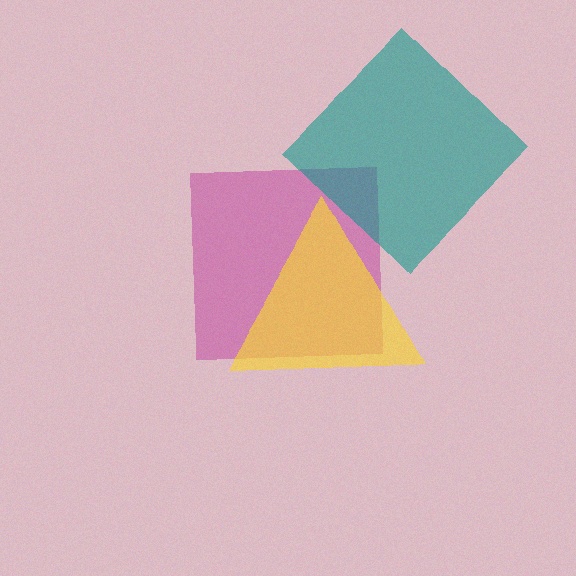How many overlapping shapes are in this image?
There are 3 overlapping shapes in the image.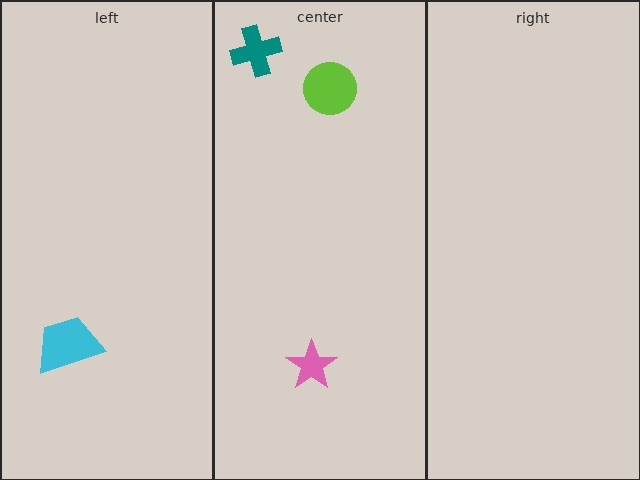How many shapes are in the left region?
1.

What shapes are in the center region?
The pink star, the teal cross, the lime circle.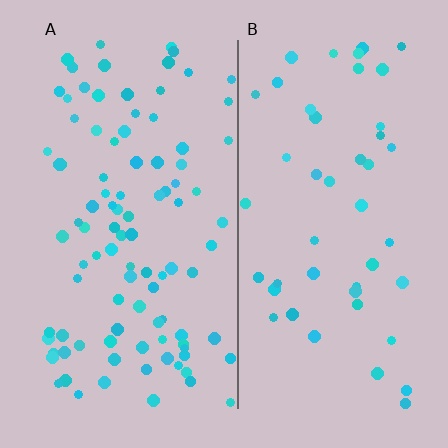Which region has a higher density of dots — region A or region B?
A (the left).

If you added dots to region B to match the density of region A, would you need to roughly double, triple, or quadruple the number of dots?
Approximately double.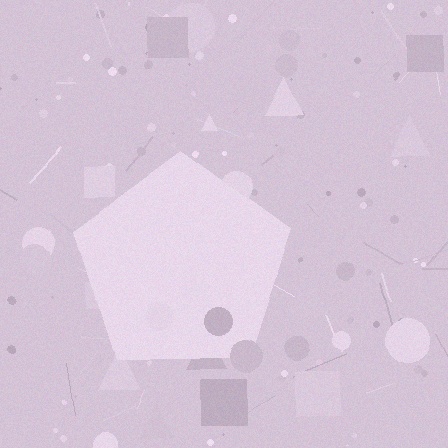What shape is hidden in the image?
A pentagon is hidden in the image.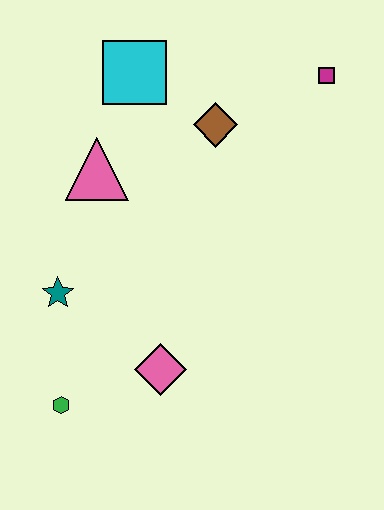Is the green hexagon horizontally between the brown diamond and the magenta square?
No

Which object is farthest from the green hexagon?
The magenta square is farthest from the green hexagon.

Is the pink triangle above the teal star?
Yes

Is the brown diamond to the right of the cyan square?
Yes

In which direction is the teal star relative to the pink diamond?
The teal star is to the left of the pink diamond.